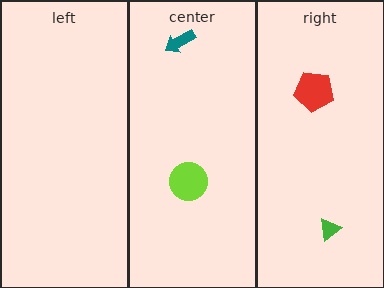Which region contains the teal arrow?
The center region.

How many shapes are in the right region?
2.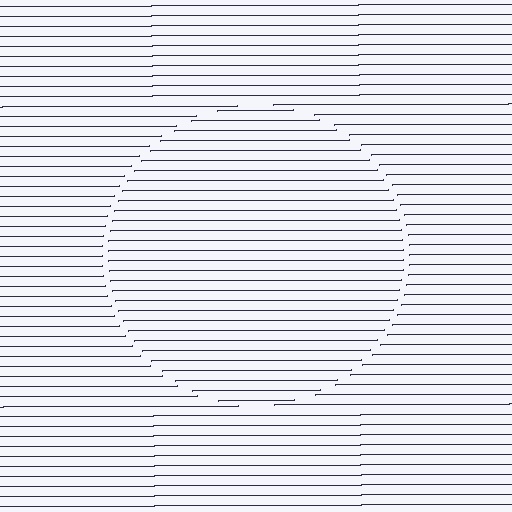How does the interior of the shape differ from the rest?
The interior of the shape contains the same grating, shifted by half a period — the contour is defined by the phase discontinuity where line-ends from the inner and outer gratings abut.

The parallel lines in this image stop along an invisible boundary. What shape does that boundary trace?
An illusory circle. The interior of the shape contains the same grating, shifted by half a period — the contour is defined by the phase discontinuity where line-ends from the inner and outer gratings abut.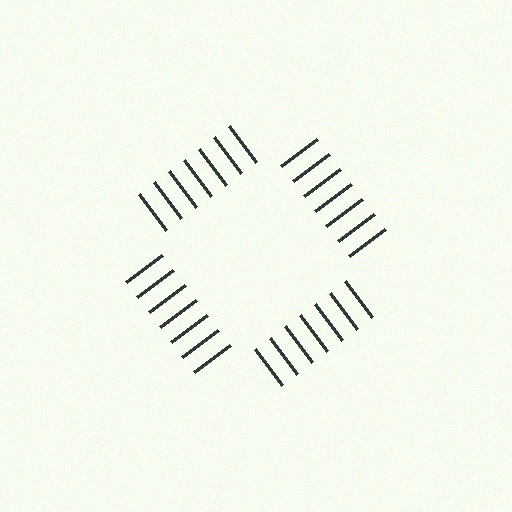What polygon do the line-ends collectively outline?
An illusory square — the line segments terminate on its edges but no continuous stroke is drawn.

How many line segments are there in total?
28 — 7 along each of the 4 edges.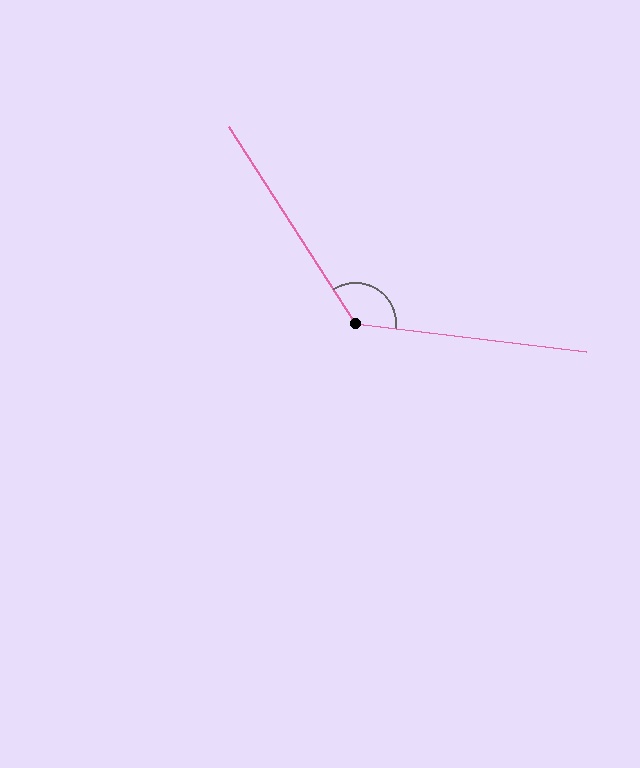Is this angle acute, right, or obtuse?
It is obtuse.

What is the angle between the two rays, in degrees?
Approximately 130 degrees.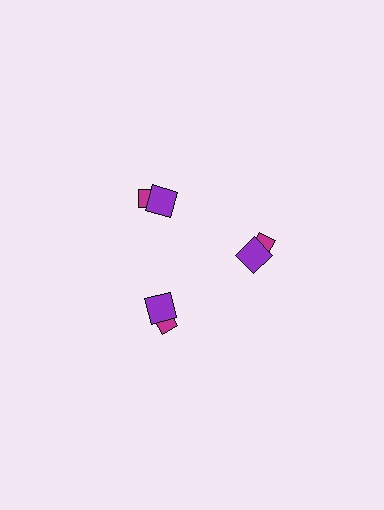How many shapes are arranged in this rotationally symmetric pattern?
There are 6 shapes, arranged in 3 groups of 2.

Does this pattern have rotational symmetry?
Yes, this pattern has 3-fold rotational symmetry. It looks the same after rotating 120 degrees around the center.